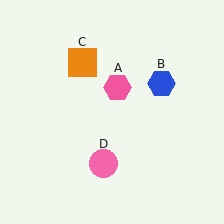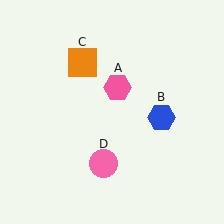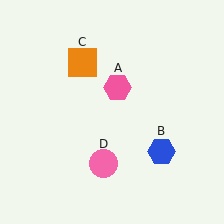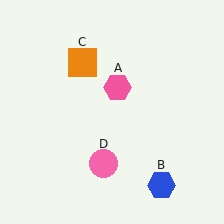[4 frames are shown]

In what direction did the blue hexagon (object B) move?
The blue hexagon (object B) moved down.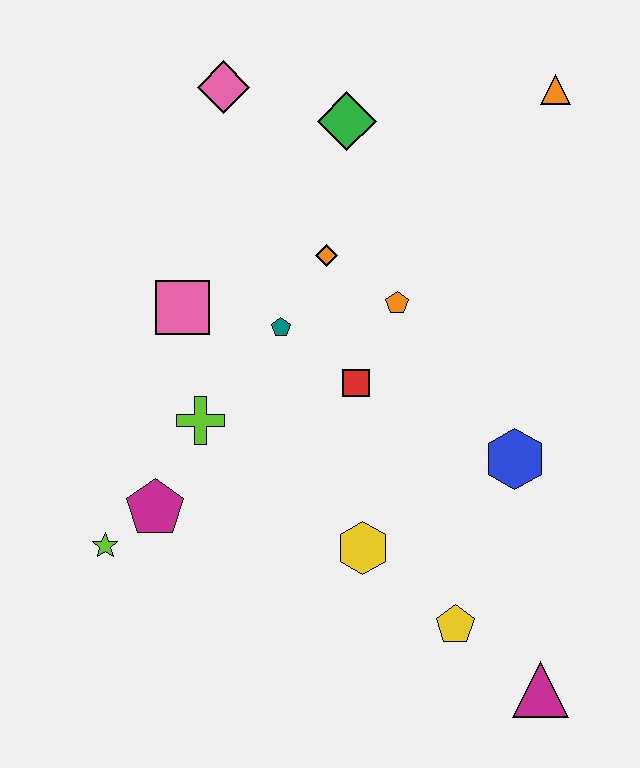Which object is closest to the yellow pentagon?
The magenta triangle is closest to the yellow pentagon.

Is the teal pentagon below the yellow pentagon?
No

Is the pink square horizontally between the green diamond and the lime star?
Yes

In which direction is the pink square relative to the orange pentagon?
The pink square is to the left of the orange pentagon.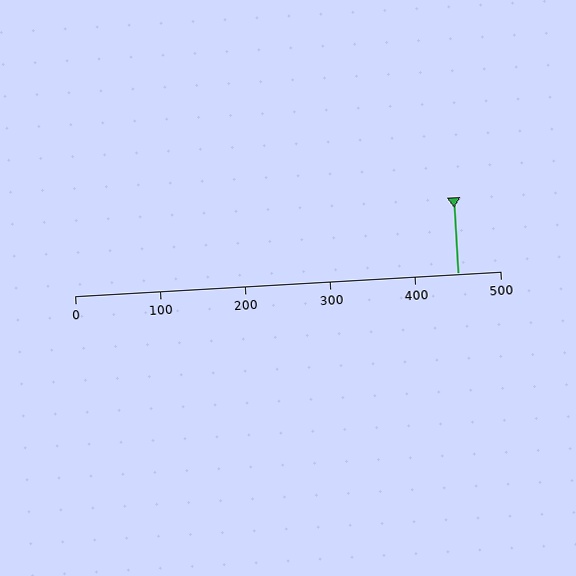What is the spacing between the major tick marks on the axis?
The major ticks are spaced 100 apart.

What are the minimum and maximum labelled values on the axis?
The axis runs from 0 to 500.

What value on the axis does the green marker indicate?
The marker indicates approximately 450.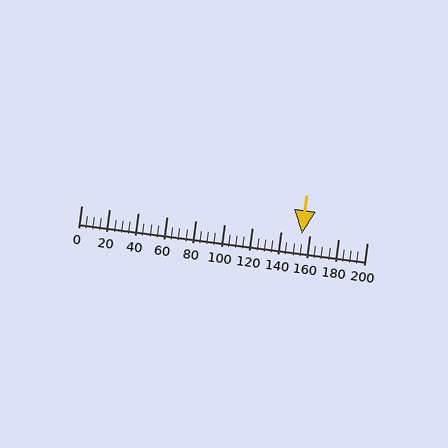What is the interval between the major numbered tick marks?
The major tick marks are spaced 20 units apart.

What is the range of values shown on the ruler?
The ruler shows values from 0 to 200.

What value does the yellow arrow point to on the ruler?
The yellow arrow points to approximately 154.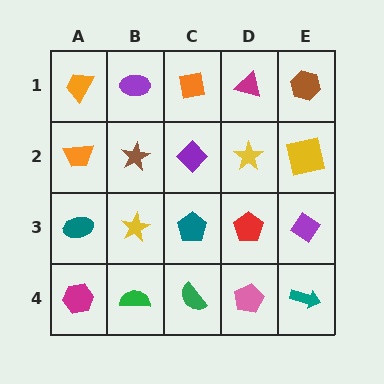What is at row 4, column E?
A teal arrow.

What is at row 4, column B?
A green semicircle.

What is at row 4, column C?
A green semicircle.